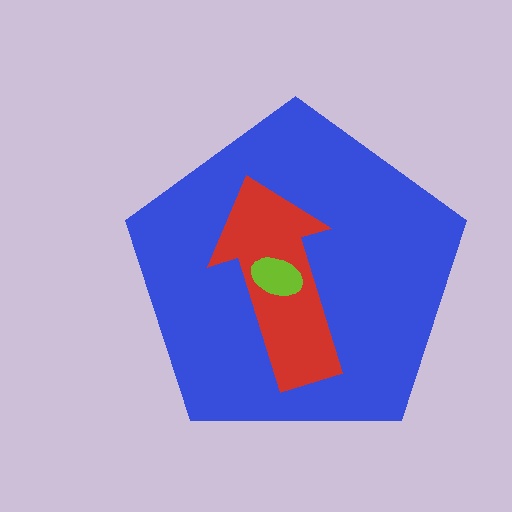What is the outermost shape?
The blue pentagon.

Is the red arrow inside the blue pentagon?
Yes.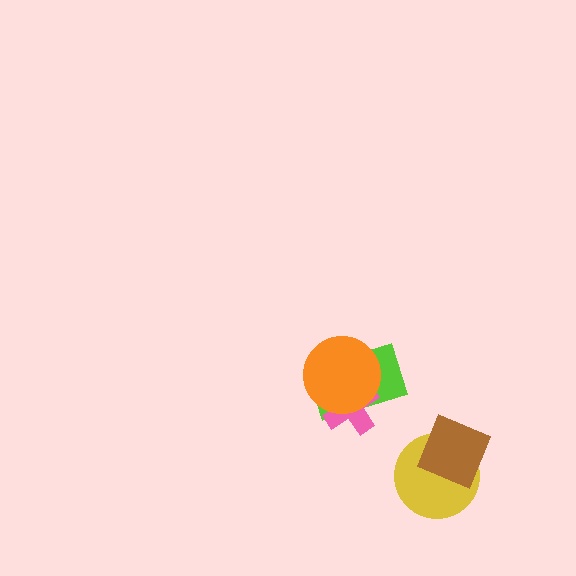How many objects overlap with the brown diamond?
1 object overlaps with the brown diamond.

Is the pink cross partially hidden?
Yes, it is partially covered by another shape.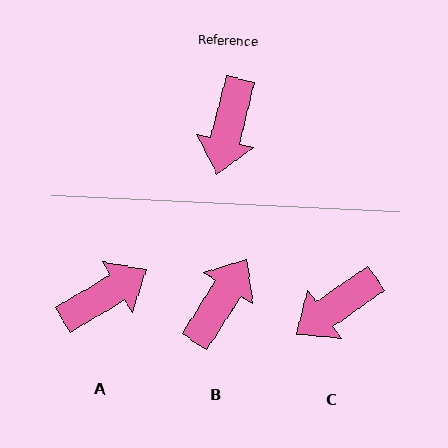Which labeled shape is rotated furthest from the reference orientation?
B, about 161 degrees away.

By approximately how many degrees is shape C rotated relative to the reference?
Approximately 41 degrees clockwise.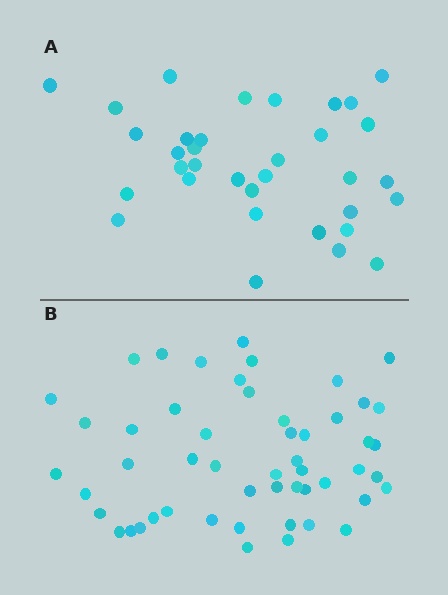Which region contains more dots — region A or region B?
Region B (the bottom region) has more dots.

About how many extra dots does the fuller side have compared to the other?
Region B has approximately 20 more dots than region A.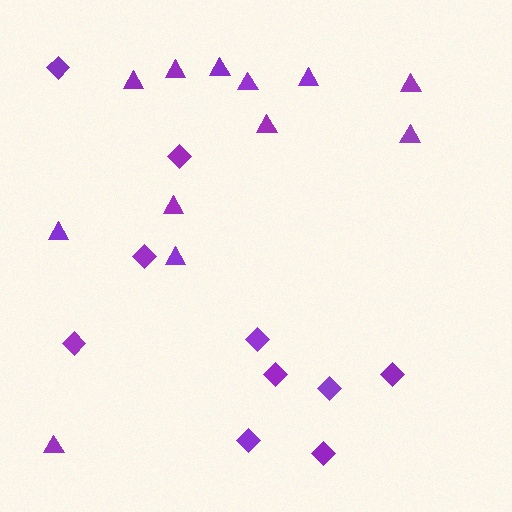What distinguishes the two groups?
There are 2 groups: one group of triangles (12) and one group of diamonds (10).